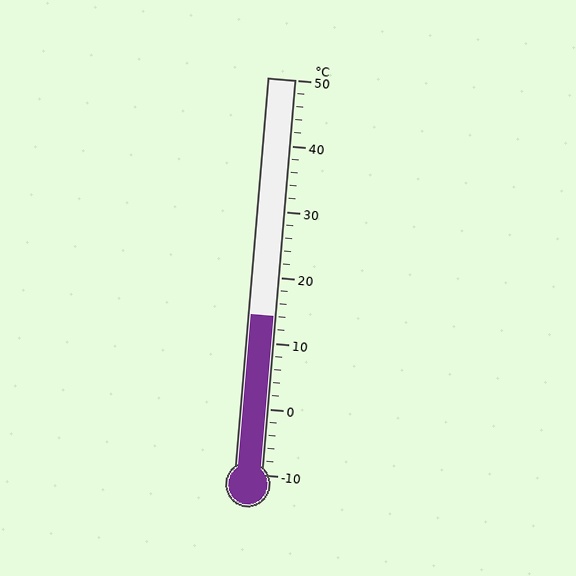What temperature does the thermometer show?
The thermometer shows approximately 14°C.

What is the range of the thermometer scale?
The thermometer scale ranges from -10°C to 50°C.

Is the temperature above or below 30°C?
The temperature is below 30°C.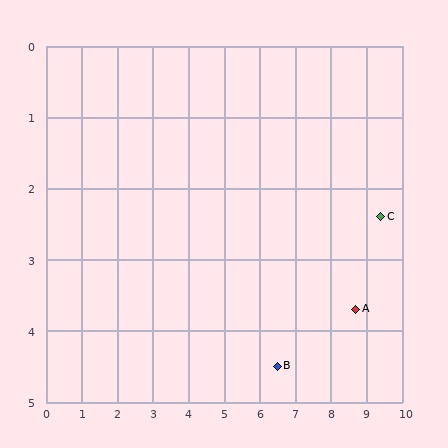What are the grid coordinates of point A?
Point A is at approximately (8.7, 3.7).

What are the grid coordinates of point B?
Point B is at approximately (6.5, 4.5).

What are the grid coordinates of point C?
Point C is at approximately (9.4, 2.4).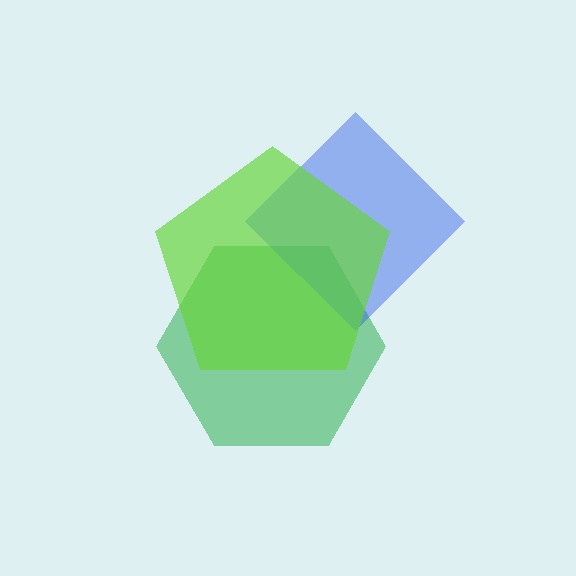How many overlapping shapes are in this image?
There are 3 overlapping shapes in the image.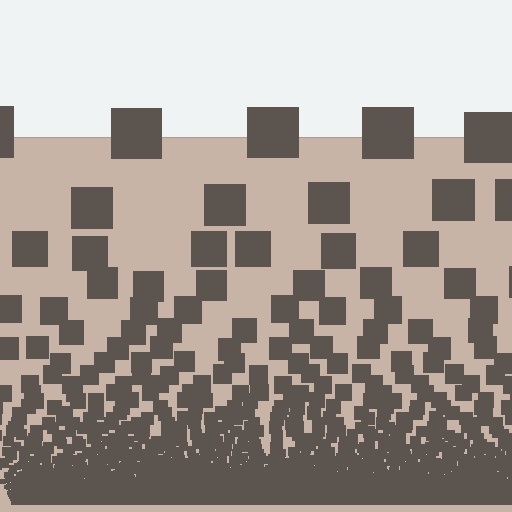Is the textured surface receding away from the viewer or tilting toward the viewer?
The surface appears to tilt toward the viewer. Texture elements get larger and sparser toward the top.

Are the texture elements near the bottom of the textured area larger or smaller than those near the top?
Smaller. The gradient is inverted — elements near the bottom are smaller and denser.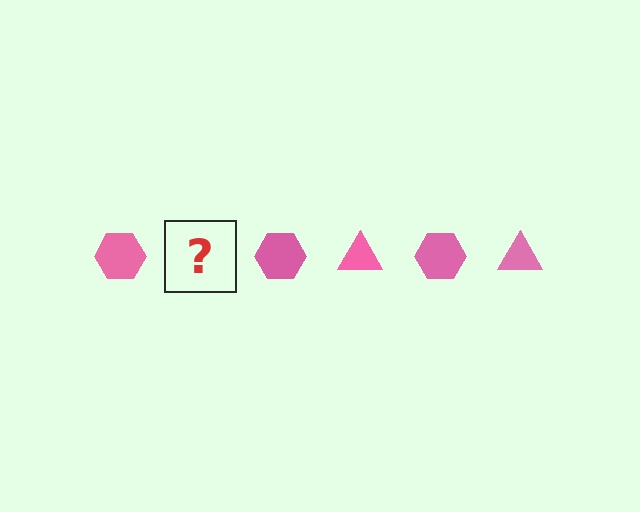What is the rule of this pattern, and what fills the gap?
The rule is that the pattern cycles through hexagon, triangle shapes in pink. The gap should be filled with a pink triangle.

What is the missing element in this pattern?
The missing element is a pink triangle.